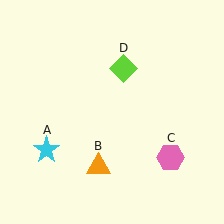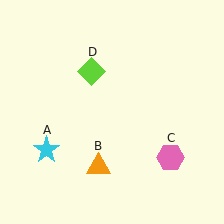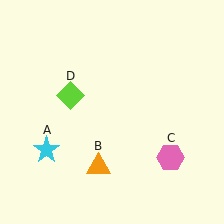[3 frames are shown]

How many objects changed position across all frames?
1 object changed position: lime diamond (object D).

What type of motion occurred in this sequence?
The lime diamond (object D) rotated counterclockwise around the center of the scene.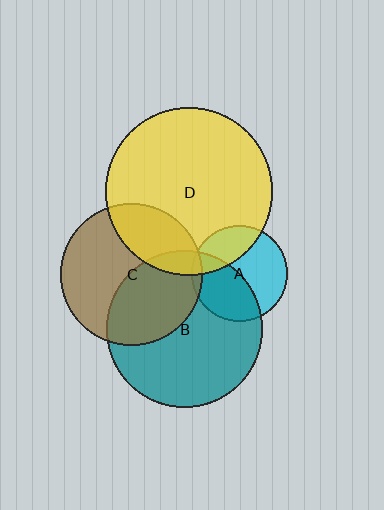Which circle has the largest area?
Circle D (yellow).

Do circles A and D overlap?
Yes.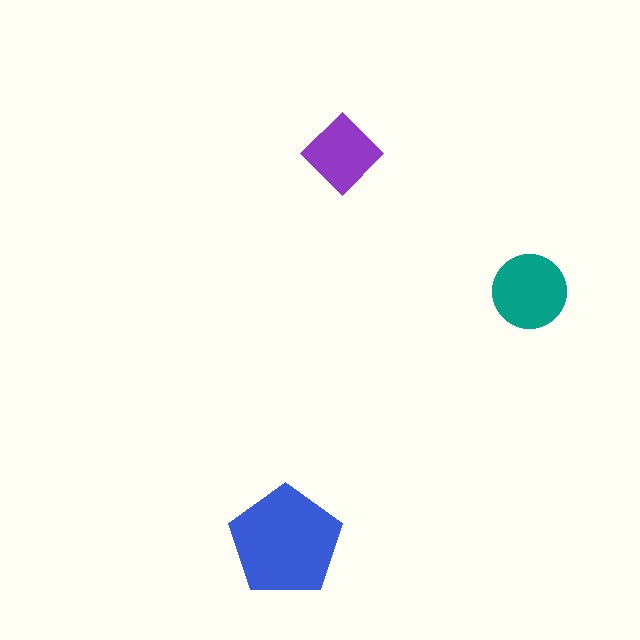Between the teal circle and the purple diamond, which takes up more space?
The teal circle.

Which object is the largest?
The blue pentagon.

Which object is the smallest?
The purple diamond.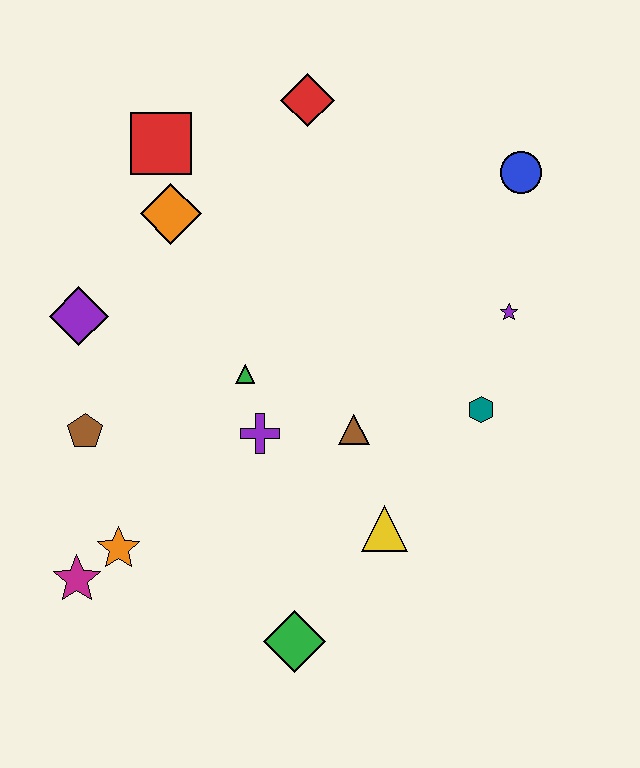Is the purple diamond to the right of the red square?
No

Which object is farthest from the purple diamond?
The blue circle is farthest from the purple diamond.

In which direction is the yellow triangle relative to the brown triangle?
The yellow triangle is below the brown triangle.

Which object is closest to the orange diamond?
The red square is closest to the orange diamond.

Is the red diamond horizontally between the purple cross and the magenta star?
No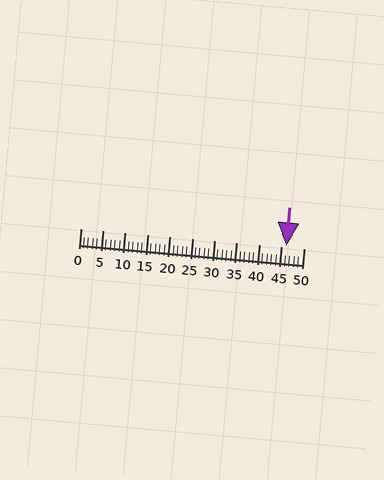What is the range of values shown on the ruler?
The ruler shows values from 0 to 50.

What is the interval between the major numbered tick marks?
The major tick marks are spaced 5 units apart.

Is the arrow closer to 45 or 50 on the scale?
The arrow is closer to 45.